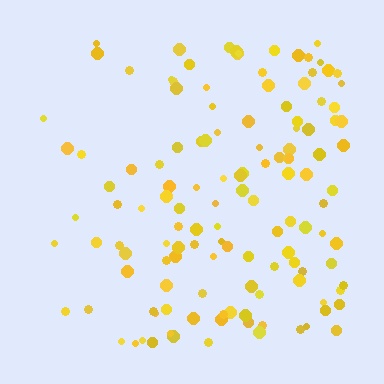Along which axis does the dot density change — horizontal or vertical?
Horizontal.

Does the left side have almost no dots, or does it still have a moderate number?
Still a moderate number, just noticeably fewer than the right.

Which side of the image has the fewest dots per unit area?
The left.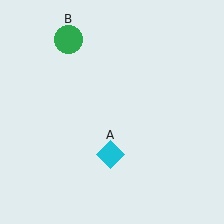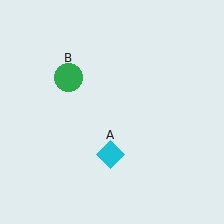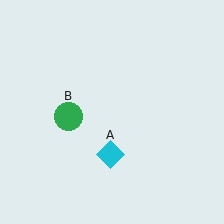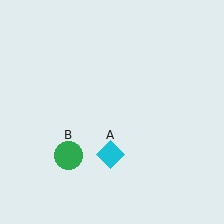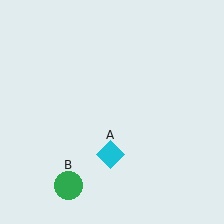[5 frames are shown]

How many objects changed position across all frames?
1 object changed position: green circle (object B).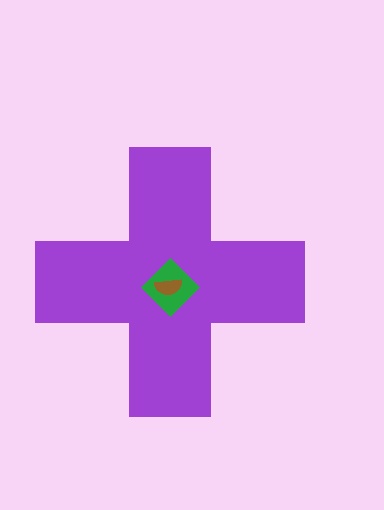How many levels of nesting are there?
3.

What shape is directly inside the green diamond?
The brown semicircle.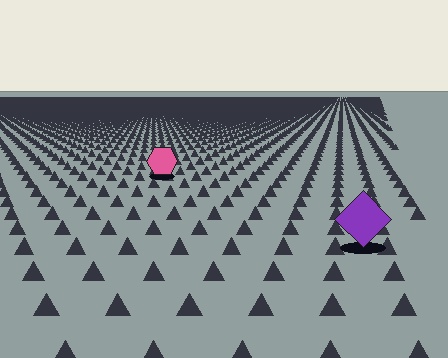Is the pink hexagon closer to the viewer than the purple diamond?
No. The purple diamond is closer — you can tell from the texture gradient: the ground texture is coarser near it.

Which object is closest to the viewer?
The purple diamond is closest. The texture marks near it are larger and more spread out.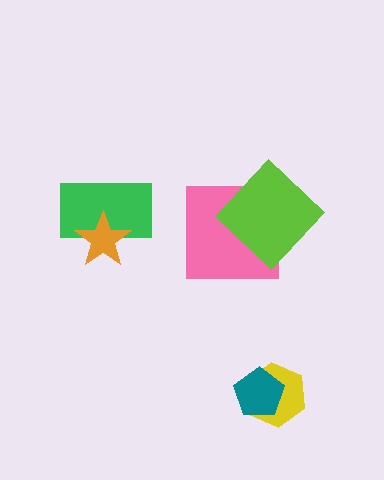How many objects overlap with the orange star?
1 object overlaps with the orange star.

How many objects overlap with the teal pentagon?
1 object overlaps with the teal pentagon.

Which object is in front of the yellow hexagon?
The teal pentagon is in front of the yellow hexagon.